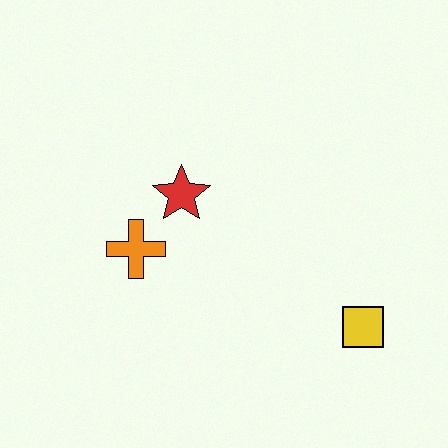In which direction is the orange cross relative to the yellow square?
The orange cross is to the left of the yellow square.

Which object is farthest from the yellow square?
The orange cross is farthest from the yellow square.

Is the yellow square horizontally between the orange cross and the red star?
No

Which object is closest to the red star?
The orange cross is closest to the red star.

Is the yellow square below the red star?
Yes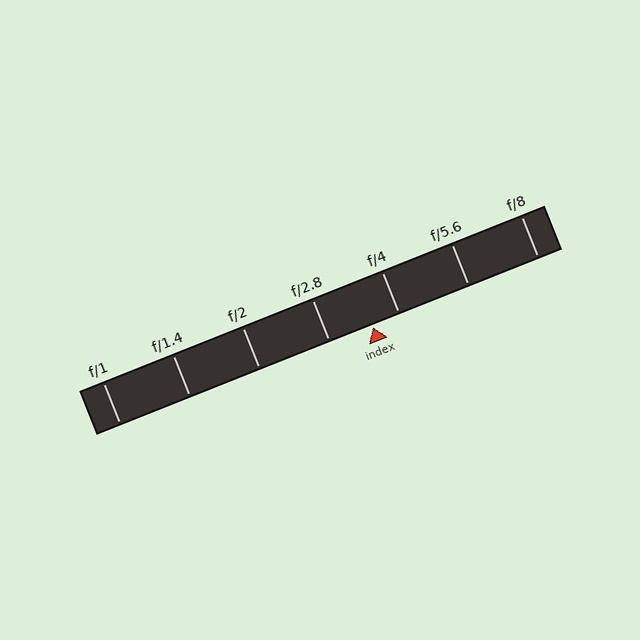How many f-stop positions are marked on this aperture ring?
There are 7 f-stop positions marked.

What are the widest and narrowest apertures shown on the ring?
The widest aperture shown is f/1 and the narrowest is f/8.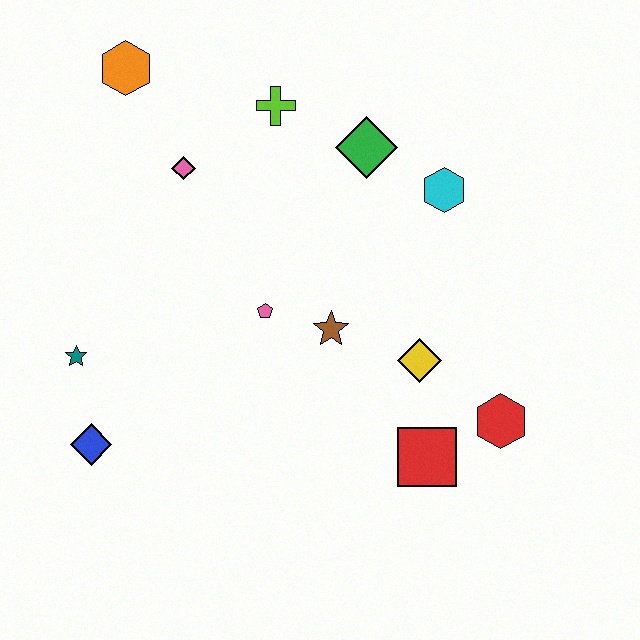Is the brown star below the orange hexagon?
Yes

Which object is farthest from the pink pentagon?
The orange hexagon is farthest from the pink pentagon.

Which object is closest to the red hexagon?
The red square is closest to the red hexagon.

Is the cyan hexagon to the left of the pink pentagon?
No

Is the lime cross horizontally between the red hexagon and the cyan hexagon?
No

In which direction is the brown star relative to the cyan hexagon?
The brown star is below the cyan hexagon.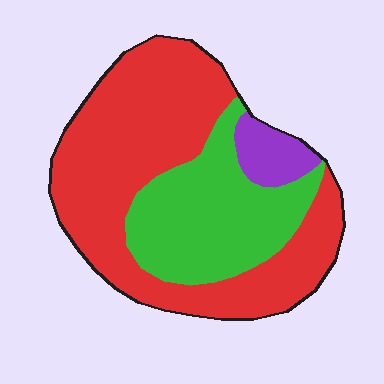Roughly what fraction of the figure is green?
Green takes up between a quarter and a half of the figure.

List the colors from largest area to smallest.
From largest to smallest: red, green, purple.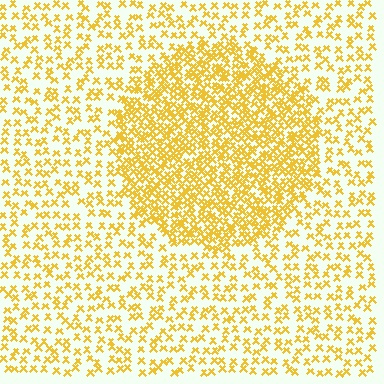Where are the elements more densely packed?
The elements are more densely packed inside the circle boundary.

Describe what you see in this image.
The image contains small yellow elements arranged at two different densities. A circle-shaped region is visible where the elements are more densely packed than the surrounding area.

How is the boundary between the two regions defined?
The boundary is defined by a change in element density (approximately 2.4x ratio). All elements are the same color, size, and shape.